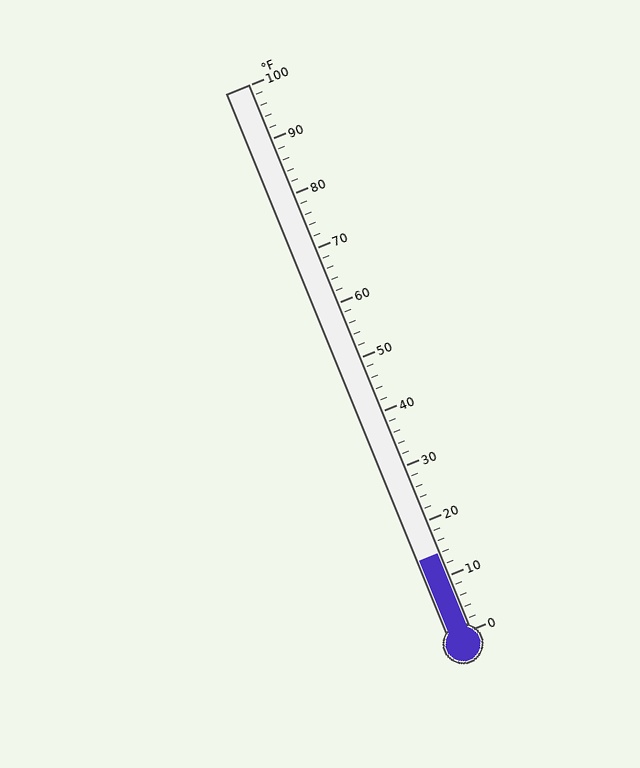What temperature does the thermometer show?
The thermometer shows approximately 14°F.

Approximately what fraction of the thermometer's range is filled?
The thermometer is filled to approximately 15% of its range.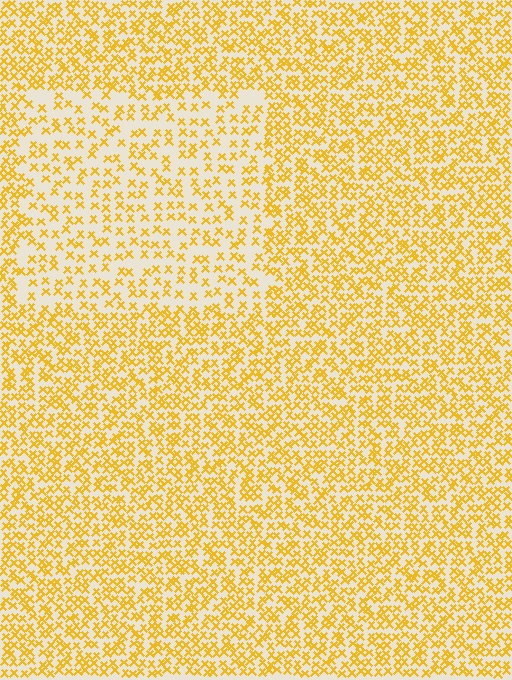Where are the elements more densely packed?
The elements are more densely packed outside the rectangle boundary.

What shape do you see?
I see a rectangle.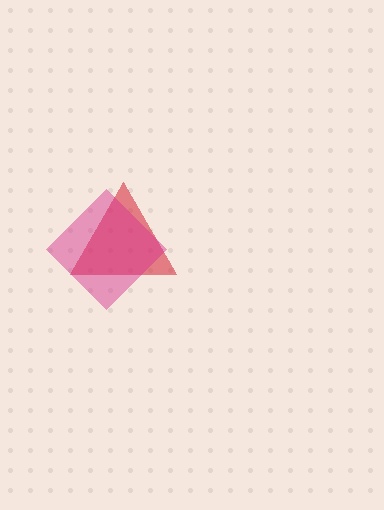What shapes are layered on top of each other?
The layered shapes are: a red triangle, a magenta diamond.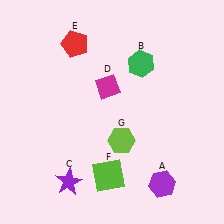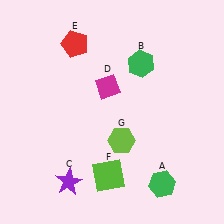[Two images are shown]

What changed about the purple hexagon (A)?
In Image 1, A is purple. In Image 2, it changed to green.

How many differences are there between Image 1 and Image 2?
There is 1 difference between the two images.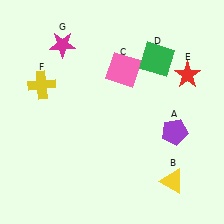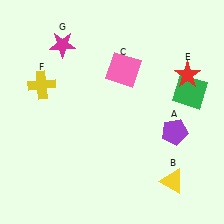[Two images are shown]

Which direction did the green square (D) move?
The green square (D) moved right.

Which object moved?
The green square (D) moved right.